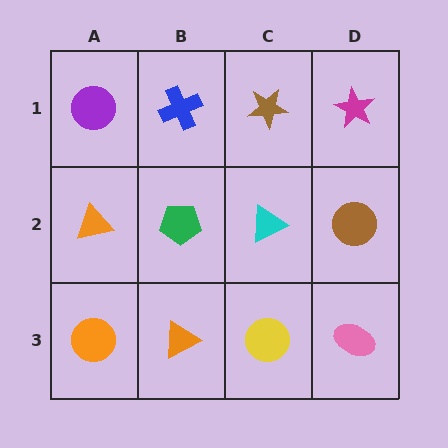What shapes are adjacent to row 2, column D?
A magenta star (row 1, column D), a pink ellipse (row 3, column D), a cyan triangle (row 2, column C).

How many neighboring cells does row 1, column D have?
2.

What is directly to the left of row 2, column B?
An orange triangle.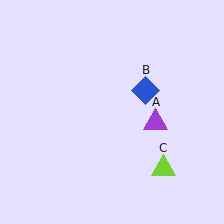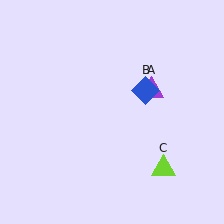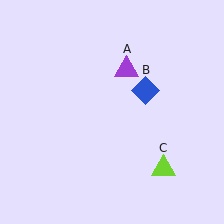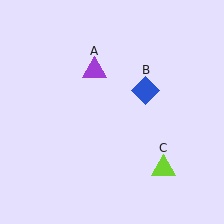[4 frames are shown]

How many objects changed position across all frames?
1 object changed position: purple triangle (object A).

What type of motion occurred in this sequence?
The purple triangle (object A) rotated counterclockwise around the center of the scene.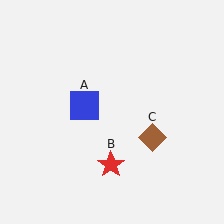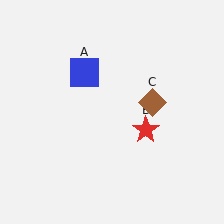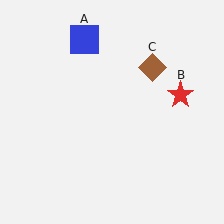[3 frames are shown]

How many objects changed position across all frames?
3 objects changed position: blue square (object A), red star (object B), brown diamond (object C).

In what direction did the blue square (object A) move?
The blue square (object A) moved up.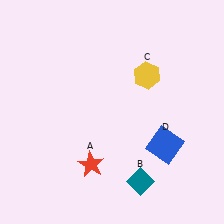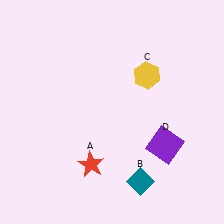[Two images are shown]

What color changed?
The square (D) changed from blue in Image 1 to purple in Image 2.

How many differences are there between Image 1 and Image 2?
There is 1 difference between the two images.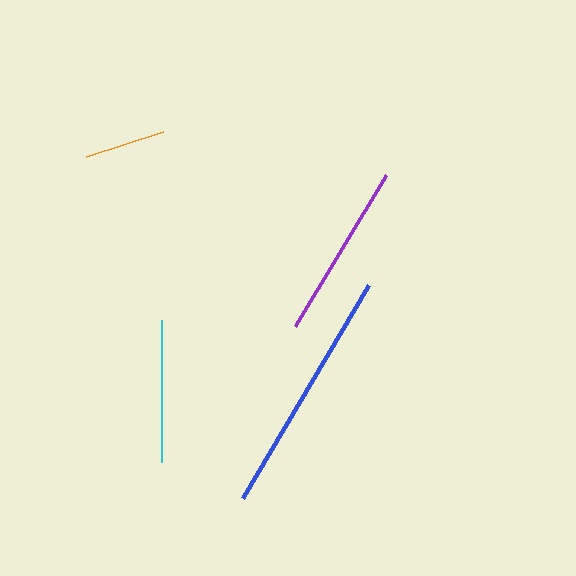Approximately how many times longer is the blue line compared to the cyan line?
The blue line is approximately 1.7 times the length of the cyan line.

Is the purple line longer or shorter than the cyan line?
The purple line is longer than the cyan line.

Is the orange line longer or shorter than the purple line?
The purple line is longer than the orange line.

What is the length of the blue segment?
The blue segment is approximately 247 pixels long.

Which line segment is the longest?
The blue line is the longest at approximately 247 pixels.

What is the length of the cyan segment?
The cyan segment is approximately 142 pixels long.